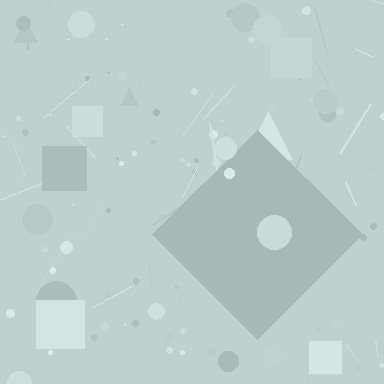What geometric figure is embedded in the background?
A diamond is embedded in the background.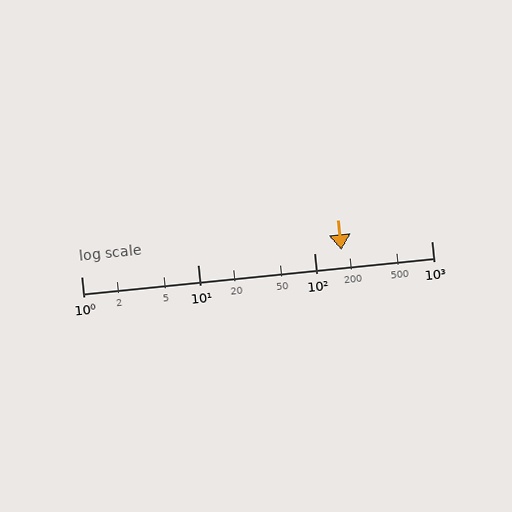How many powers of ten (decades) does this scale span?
The scale spans 3 decades, from 1 to 1000.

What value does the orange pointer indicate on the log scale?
The pointer indicates approximately 170.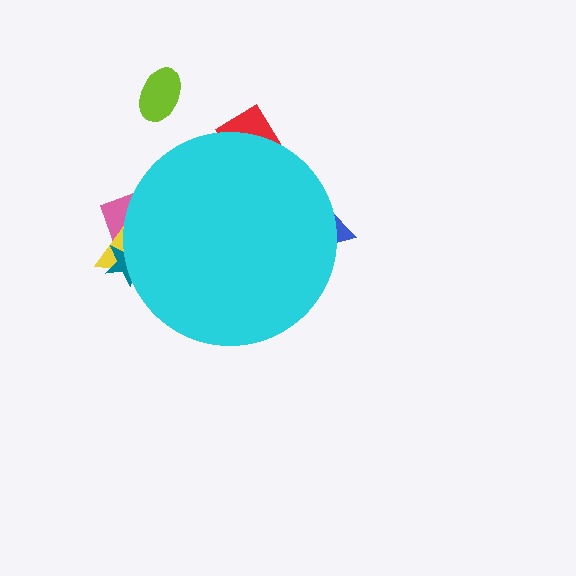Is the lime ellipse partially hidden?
No, the lime ellipse is fully visible.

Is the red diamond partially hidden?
Yes, the red diamond is partially hidden behind the cyan circle.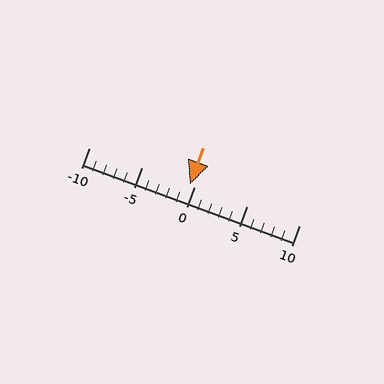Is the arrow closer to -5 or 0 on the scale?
The arrow is closer to 0.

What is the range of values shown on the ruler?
The ruler shows values from -10 to 10.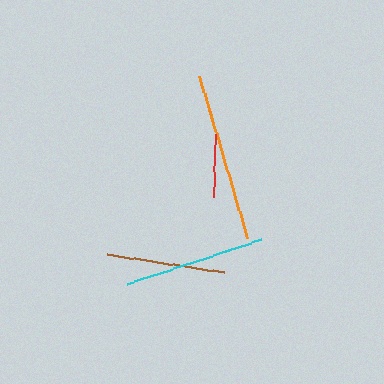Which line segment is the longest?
The orange line is the longest at approximately 169 pixels.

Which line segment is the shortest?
The red line is the shortest at approximately 64 pixels.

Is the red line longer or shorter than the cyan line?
The cyan line is longer than the red line.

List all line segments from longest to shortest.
From longest to shortest: orange, cyan, brown, red.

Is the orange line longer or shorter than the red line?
The orange line is longer than the red line.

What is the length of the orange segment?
The orange segment is approximately 169 pixels long.